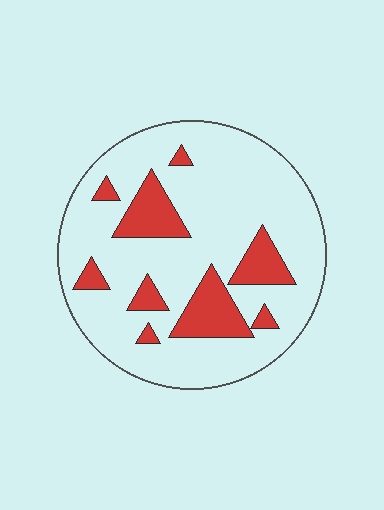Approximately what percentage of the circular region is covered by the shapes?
Approximately 20%.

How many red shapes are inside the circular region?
9.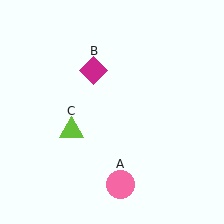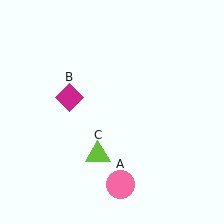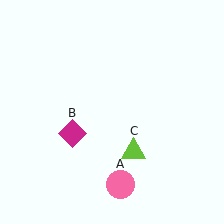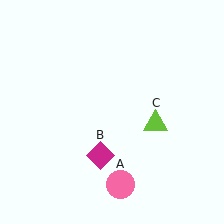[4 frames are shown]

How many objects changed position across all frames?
2 objects changed position: magenta diamond (object B), lime triangle (object C).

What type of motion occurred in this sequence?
The magenta diamond (object B), lime triangle (object C) rotated counterclockwise around the center of the scene.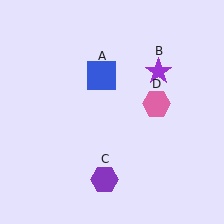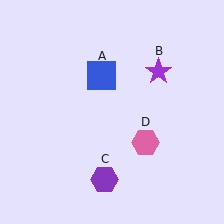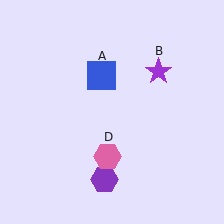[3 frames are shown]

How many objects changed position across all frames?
1 object changed position: pink hexagon (object D).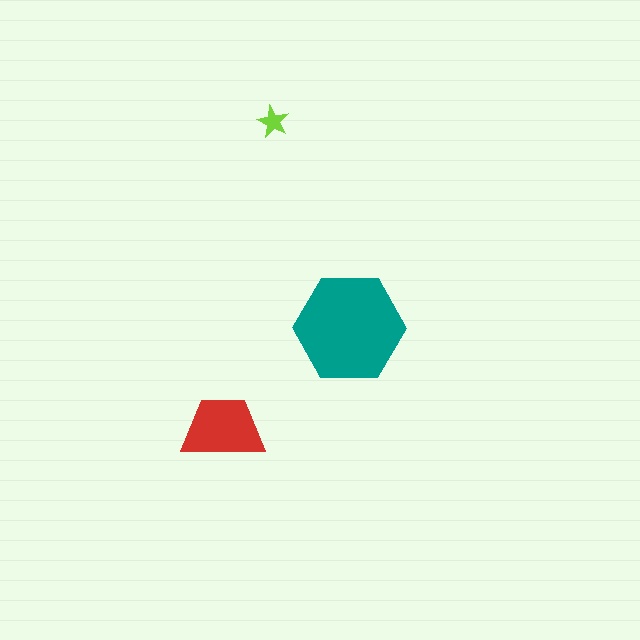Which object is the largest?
The teal hexagon.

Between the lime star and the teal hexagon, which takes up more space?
The teal hexagon.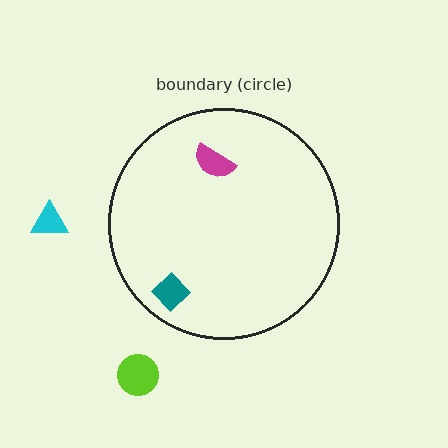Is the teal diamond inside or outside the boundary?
Inside.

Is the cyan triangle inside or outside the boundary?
Outside.